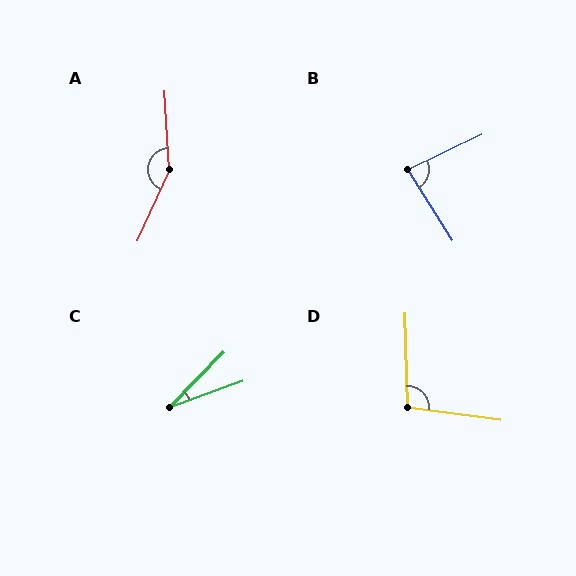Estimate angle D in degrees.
Approximately 99 degrees.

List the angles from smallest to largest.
C (26°), B (83°), D (99°), A (152°).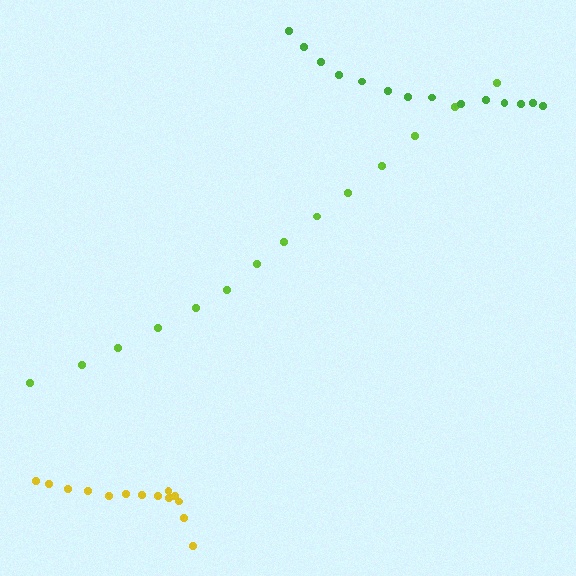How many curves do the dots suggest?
There are 3 distinct paths.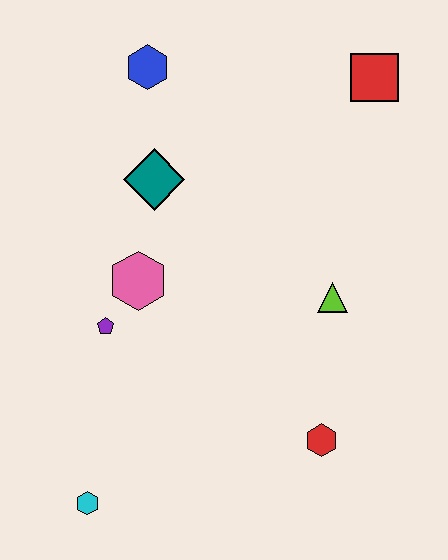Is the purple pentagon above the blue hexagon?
No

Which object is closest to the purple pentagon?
The pink hexagon is closest to the purple pentagon.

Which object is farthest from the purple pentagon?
The red square is farthest from the purple pentagon.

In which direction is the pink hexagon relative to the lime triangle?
The pink hexagon is to the left of the lime triangle.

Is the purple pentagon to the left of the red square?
Yes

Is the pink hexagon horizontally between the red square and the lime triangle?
No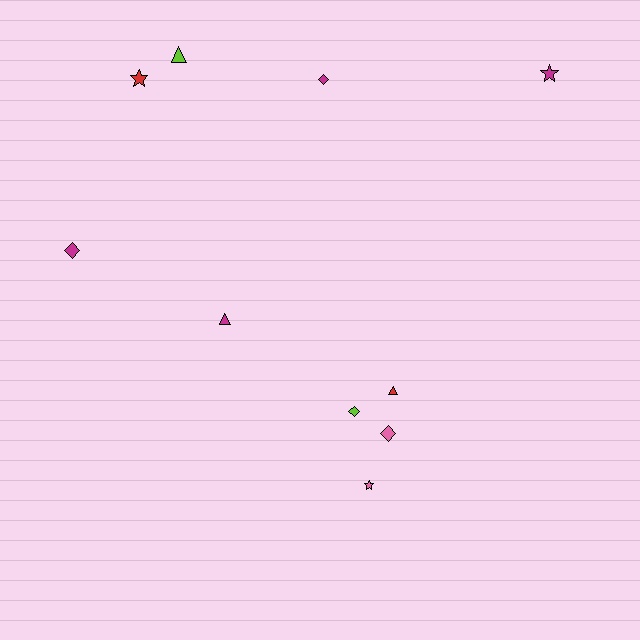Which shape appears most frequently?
Diamond, with 4 objects.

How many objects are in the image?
There are 10 objects.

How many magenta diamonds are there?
There are 2 magenta diamonds.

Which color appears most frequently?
Magenta, with 4 objects.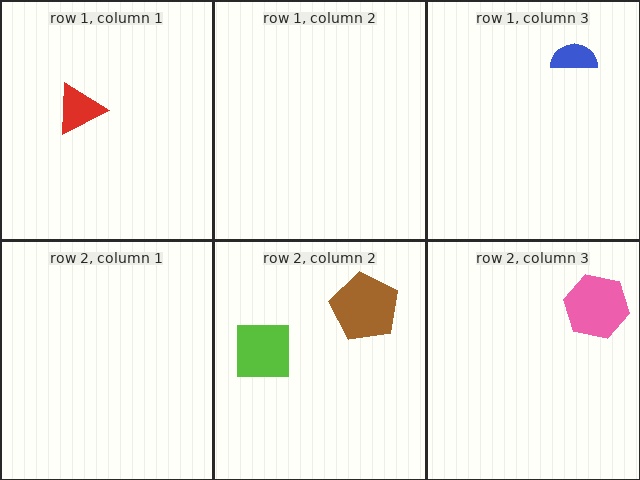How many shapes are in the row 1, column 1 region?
1.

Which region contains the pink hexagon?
The row 2, column 3 region.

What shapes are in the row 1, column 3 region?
The blue semicircle.